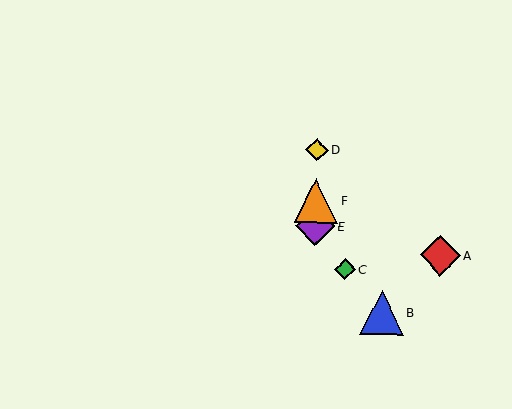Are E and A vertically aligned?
No, E is at x≈315 and A is at x≈440.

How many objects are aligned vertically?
3 objects (D, E, F) are aligned vertically.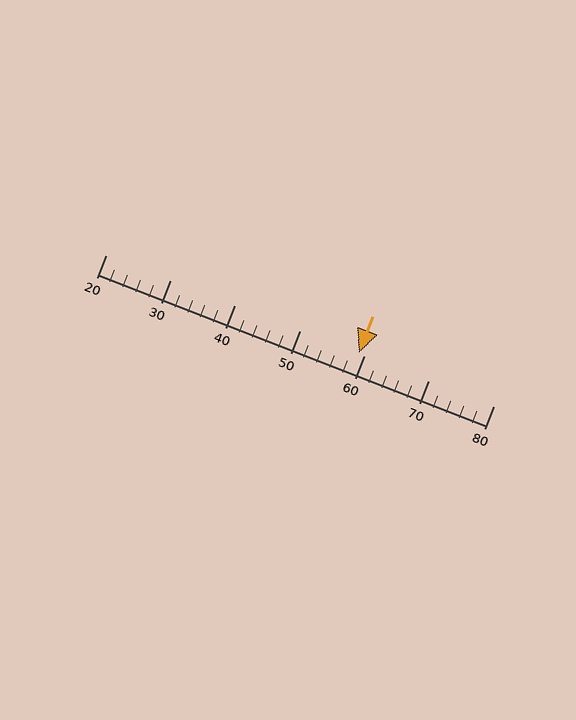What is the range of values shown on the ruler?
The ruler shows values from 20 to 80.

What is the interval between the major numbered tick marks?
The major tick marks are spaced 10 units apart.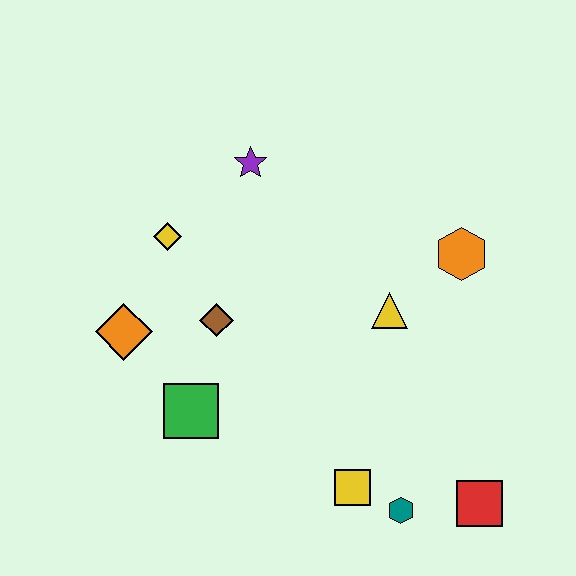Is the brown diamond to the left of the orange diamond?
No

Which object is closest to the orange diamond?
The brown diamond is closest to the orange diamond.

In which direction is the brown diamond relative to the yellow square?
The brown diamond is above the yellow square.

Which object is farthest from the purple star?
The red square is farthest from the purple star.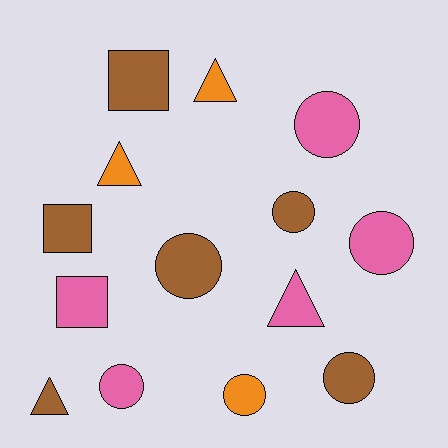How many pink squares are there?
There is 1 pink square.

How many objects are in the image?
There are 14 objects.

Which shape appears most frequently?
Circle, with 7 objects.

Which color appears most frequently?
Brown, with 6 objects.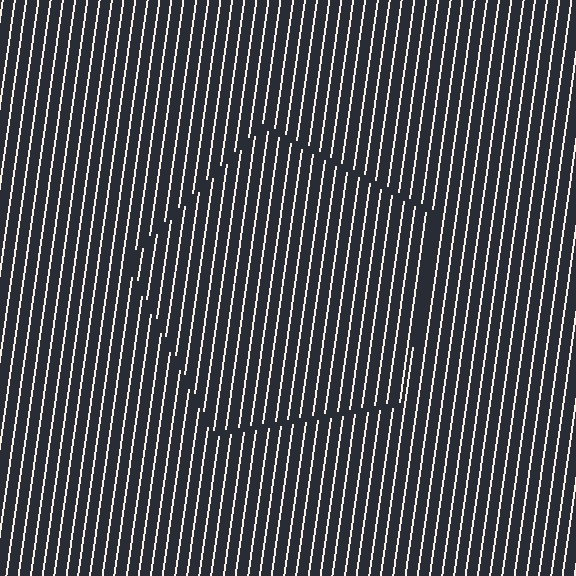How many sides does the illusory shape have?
5 sides — the line-ends trace a pentagon.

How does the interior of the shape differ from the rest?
The interior of the shape contains the same grating, shifted by half a period — the contour is defined by the phase discontinuity where line-ends from the inner and outer gratings abut.